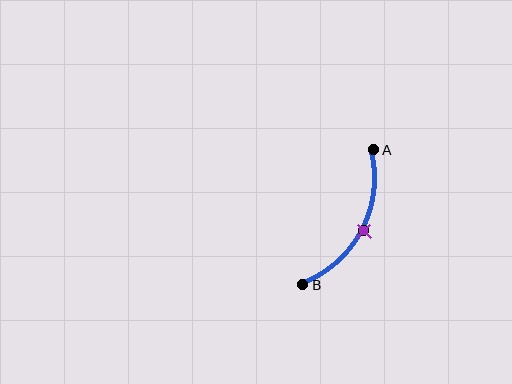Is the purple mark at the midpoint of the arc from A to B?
Yes. The purple mark lies on the arc at equal arc-length from both A and B — it is the arc midpoint.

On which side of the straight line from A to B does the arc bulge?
The arc bulges to the right of the straight line connecting A and B.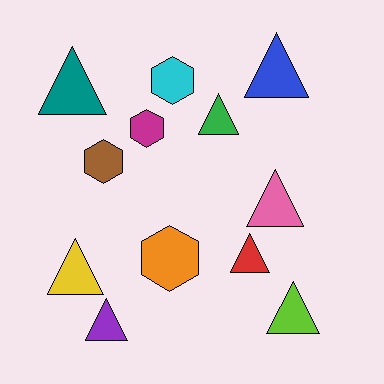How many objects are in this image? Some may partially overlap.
There are 12 objects.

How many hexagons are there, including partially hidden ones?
There are 4 hexagons.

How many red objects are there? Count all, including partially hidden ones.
There is 1 red object.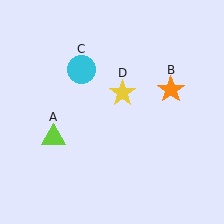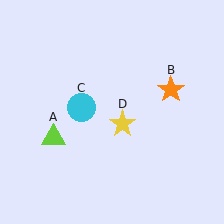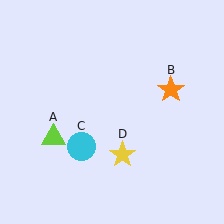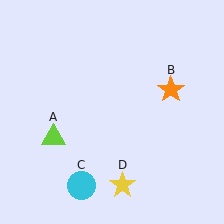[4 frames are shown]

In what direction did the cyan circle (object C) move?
The cyan circle (object C) moved down.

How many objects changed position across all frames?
2 objects changed position: cyan circle (object C), yellow star (object D).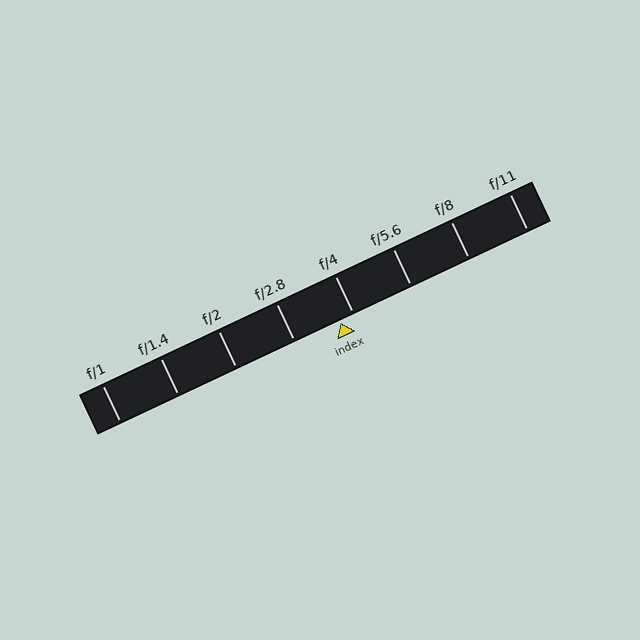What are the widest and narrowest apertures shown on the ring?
The widest aperture shown is f/1 and the narrowest is f/11.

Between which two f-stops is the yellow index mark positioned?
The index mark is between f/2.8 and f/4.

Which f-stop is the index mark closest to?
The index mark is closest to f/4.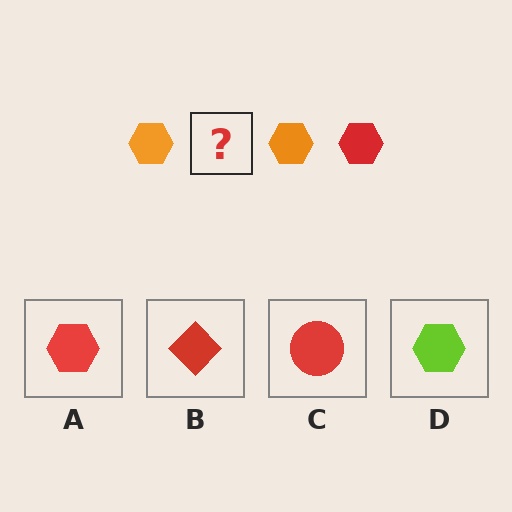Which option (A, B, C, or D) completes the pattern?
A.